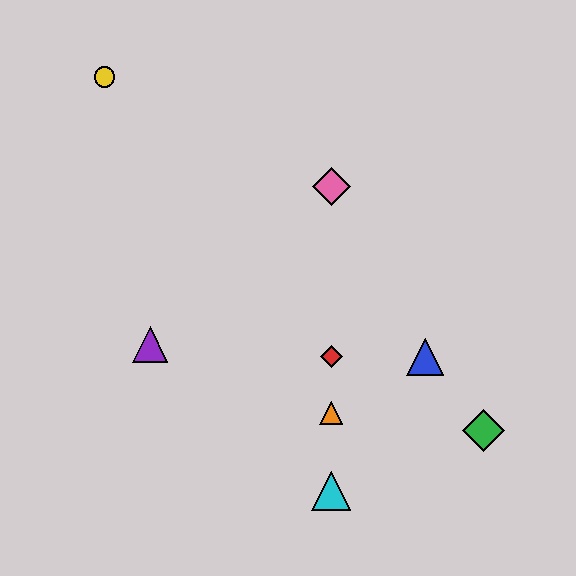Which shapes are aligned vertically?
The red diamond, the orange triangle, the cyan triangle, the pink diamond are aligned vertically.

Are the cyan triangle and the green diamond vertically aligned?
No, the cyan triangle is at x≈331 and the green diamond is at x≈484.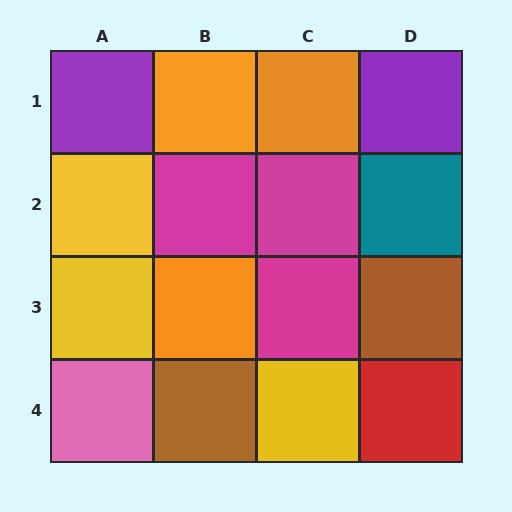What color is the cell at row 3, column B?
Orange.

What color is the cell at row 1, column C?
Orange.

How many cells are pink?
1 cell is pink.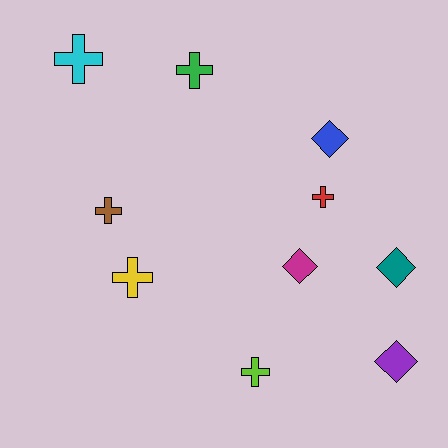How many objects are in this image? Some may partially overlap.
There are 10 objects.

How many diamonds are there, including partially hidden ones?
There are 4 diamonds.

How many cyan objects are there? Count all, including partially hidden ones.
There is 1 cyan object.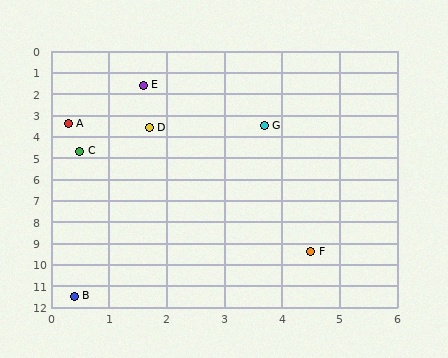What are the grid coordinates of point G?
Point G is at approximately (3.7, 3.5).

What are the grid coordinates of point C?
Point C is at approximately (0.5, 4.7).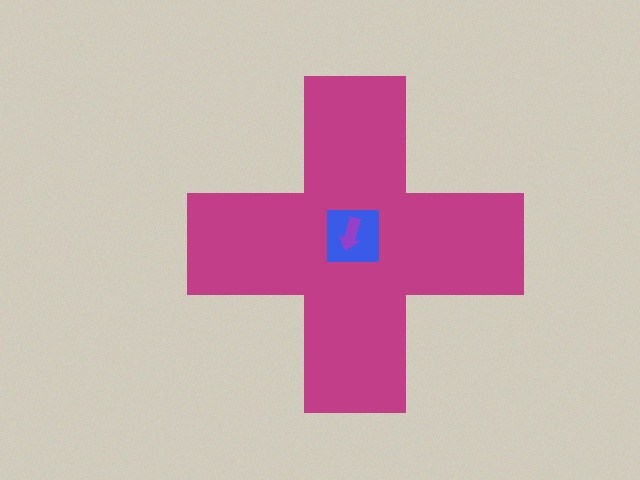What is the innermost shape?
The purple arrow.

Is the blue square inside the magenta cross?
Yes.